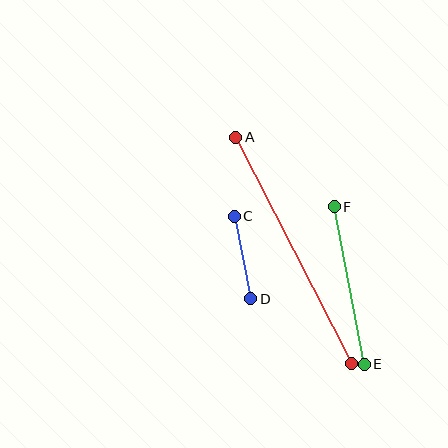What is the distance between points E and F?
The distance is approximately 160 pixels.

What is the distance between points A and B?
The distance is approximately 254 pixels.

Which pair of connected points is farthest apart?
Points A and B are farthest apart.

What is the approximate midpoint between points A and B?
The midpoint is at approximately (294, 250) pixels.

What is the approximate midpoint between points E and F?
The midpoint is at approximately (349, 285) pixels.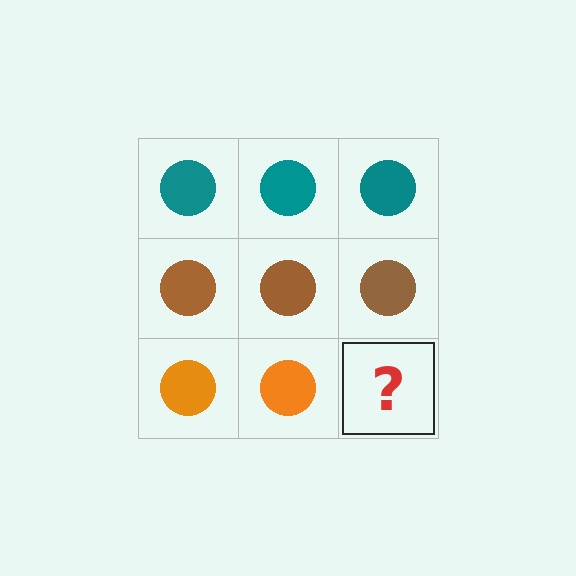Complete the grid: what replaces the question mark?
The question mark should be replaced with an orange circle.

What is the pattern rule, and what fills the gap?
The rule is that each row has a consistent color. The gap should be filled with an orange circle.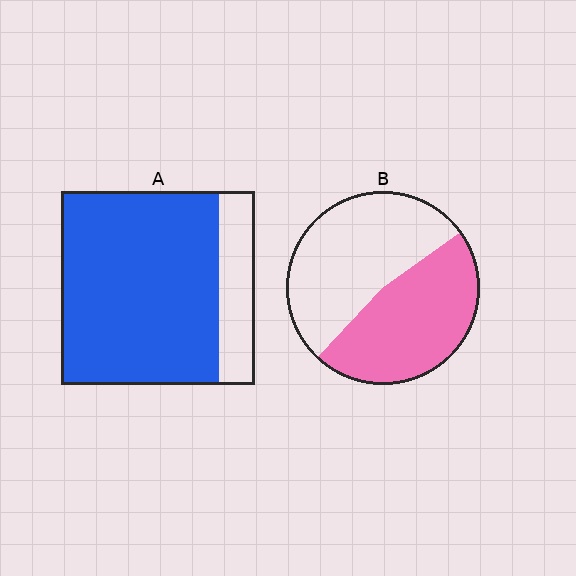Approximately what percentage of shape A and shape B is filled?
A is approximately 80% and B is approximately 45%.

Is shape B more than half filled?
Roughly half.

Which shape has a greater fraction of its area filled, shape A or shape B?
Shape A.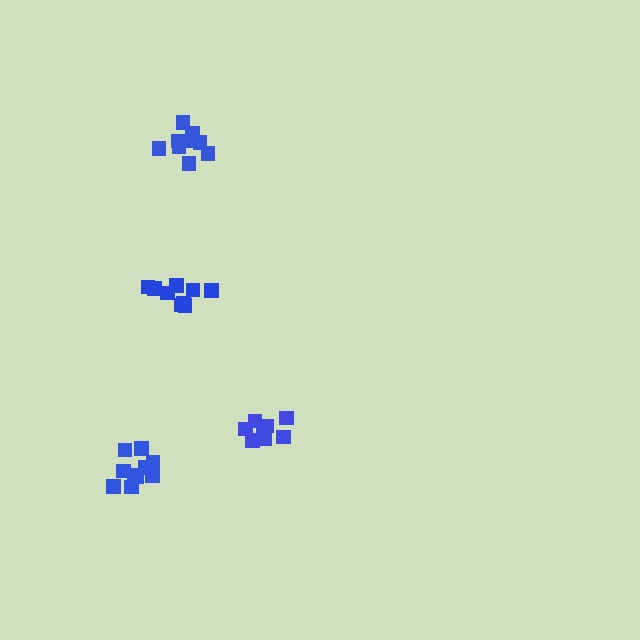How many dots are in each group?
Group 1: 10 dots, Group 2: 9 dots, Group 3: 8 dots, Group 4: 10 dots (37 total).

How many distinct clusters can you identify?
There are 4 distinct clusters.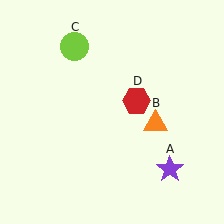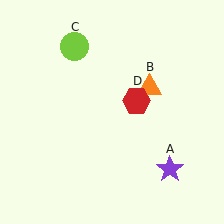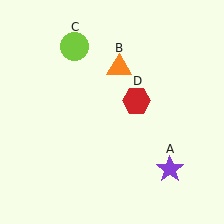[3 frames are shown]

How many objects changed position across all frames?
1 object changed position: orange triangle (object B).